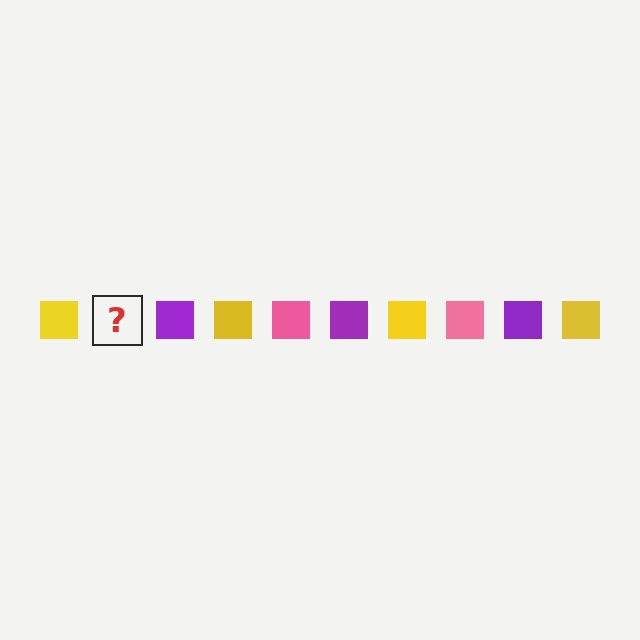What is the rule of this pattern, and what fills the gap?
The rule is that the pattern cycles through yellow, pink, purple squares. The gap should be filled with a pink square.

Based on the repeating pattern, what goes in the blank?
The blank should be a pink square.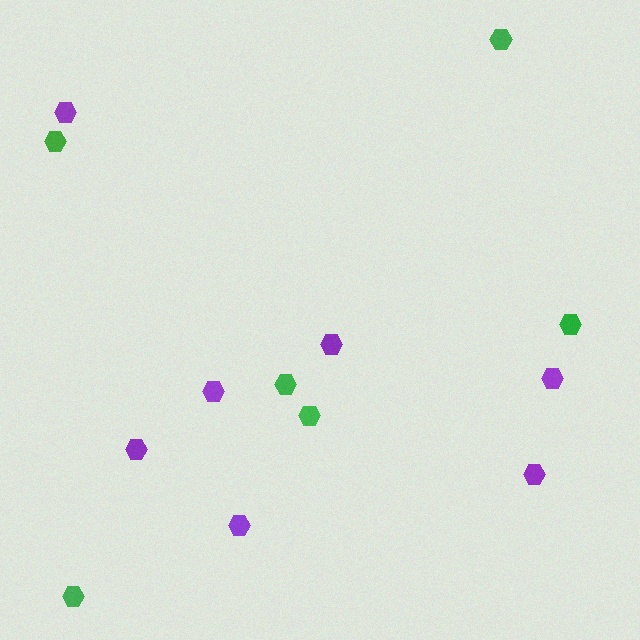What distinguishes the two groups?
There are 2 groups: one group of green hexagons (6) and one group of purple hexagons (7).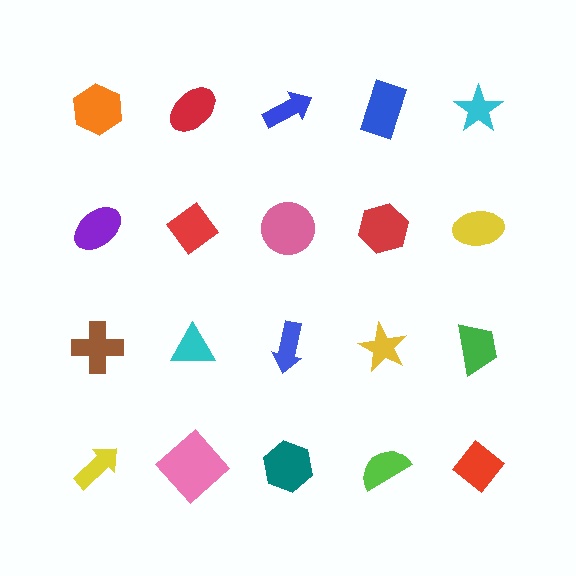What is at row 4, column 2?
A pink diamond.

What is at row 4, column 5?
A red diamond.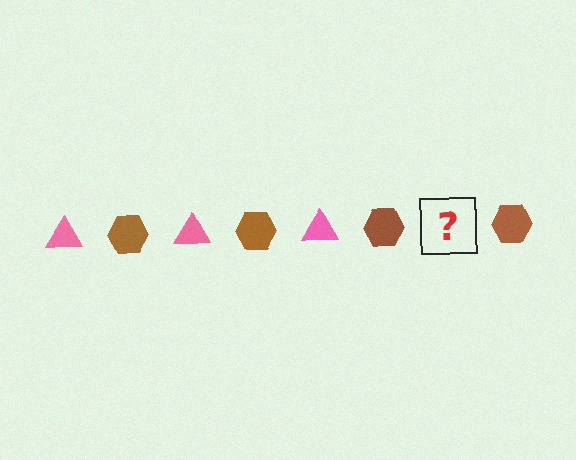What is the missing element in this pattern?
The missing element is a pink triangle.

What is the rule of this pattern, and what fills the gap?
The rule is that the pattern alternates between pink triangle and brown hexagon. The gap should be filled with a pink triangle.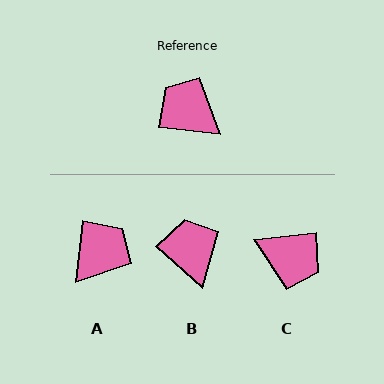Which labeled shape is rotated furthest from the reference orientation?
C, about 167 degrees away.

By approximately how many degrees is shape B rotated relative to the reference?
Approximately 36 degrees clockwise.